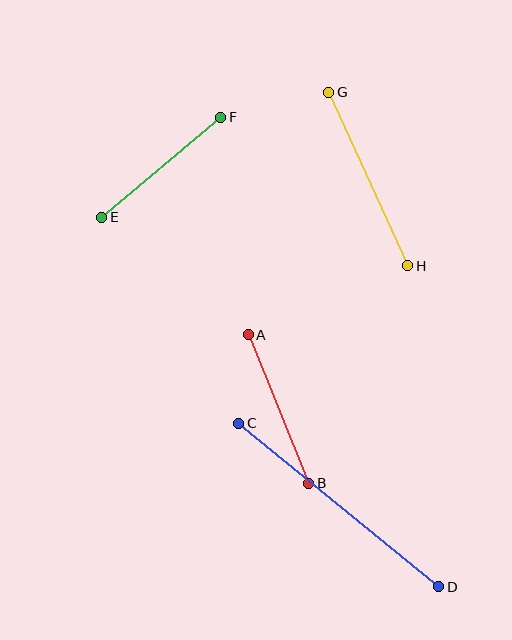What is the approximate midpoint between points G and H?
The midpoint is at approximately (368, 179) pixels.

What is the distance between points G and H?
The distance is approximately 191 pixels.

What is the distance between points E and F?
The distance is approximately 156 pixels.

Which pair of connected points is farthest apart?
Points C and D are farthest apart.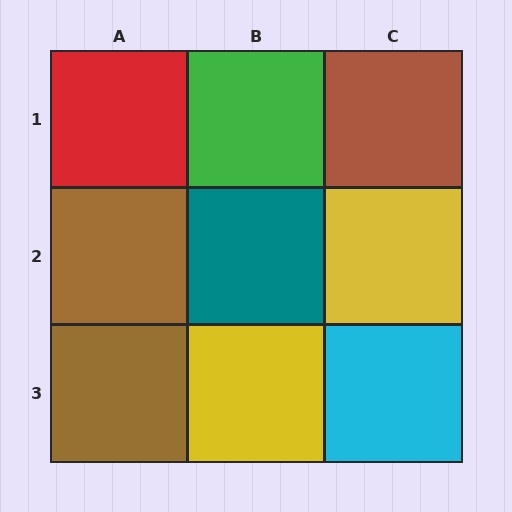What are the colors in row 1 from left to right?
Red, green, brown.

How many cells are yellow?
2 cells are yellow.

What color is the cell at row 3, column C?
Cyan.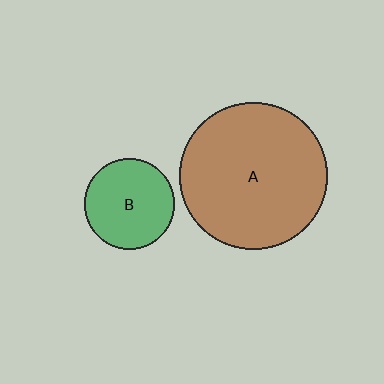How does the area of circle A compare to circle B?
Approximately 2.7 times.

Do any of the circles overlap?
No, none of the circles overlap.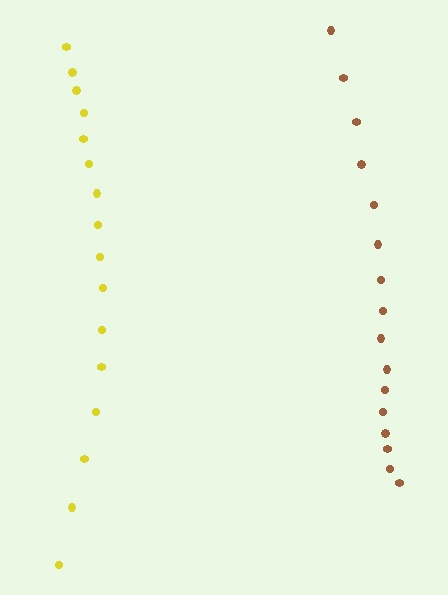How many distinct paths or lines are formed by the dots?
There are 2 distinct paths.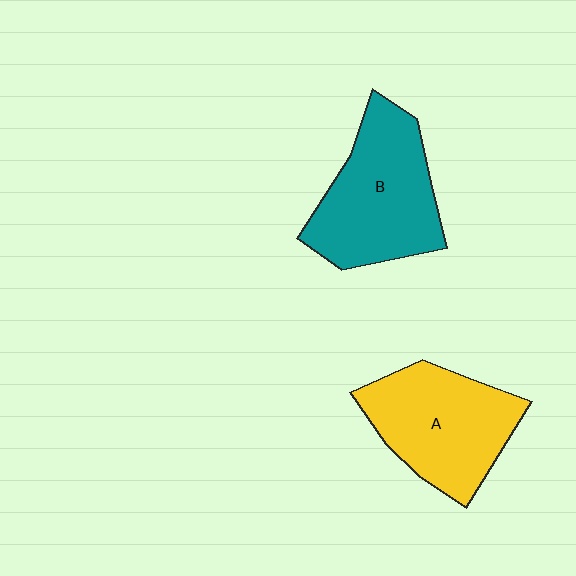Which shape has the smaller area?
Shape A (yellow).